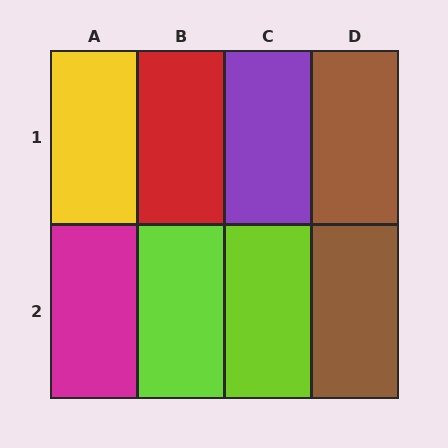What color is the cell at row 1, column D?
Brown.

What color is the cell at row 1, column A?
Yellow.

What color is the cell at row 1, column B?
Red.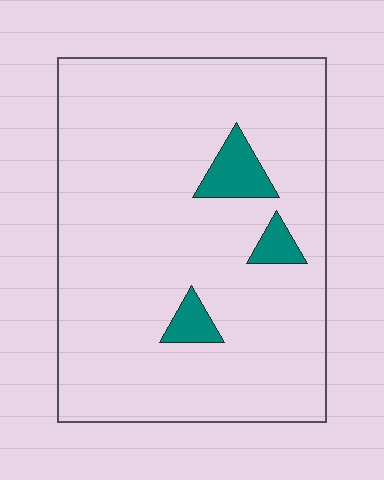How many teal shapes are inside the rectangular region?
3.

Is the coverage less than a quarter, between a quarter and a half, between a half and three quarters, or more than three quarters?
Less than a quarter.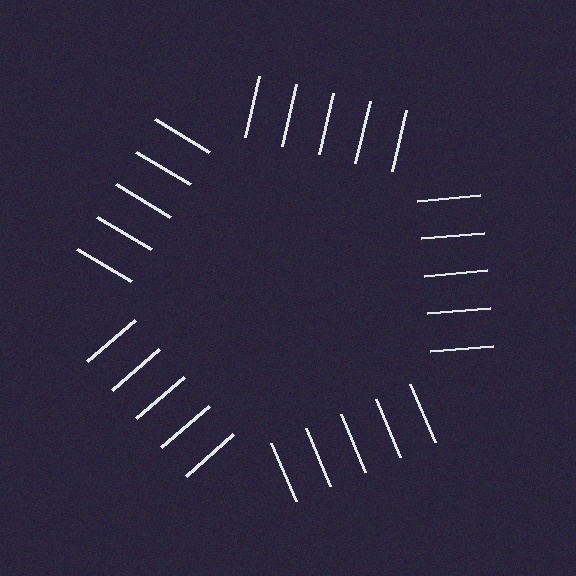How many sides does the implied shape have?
5 sides — the line-ends trace a pentagon.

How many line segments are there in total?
25 — 5 along each of the 5 edges.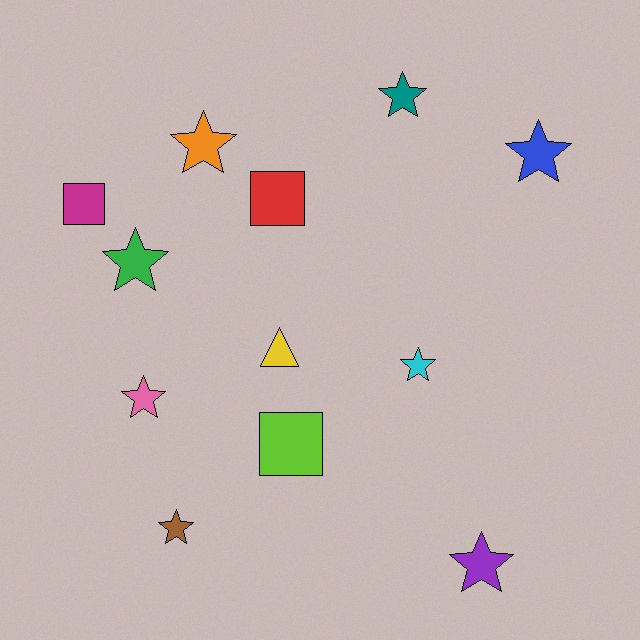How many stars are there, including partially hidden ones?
There are 8 stars.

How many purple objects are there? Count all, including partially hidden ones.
There is 1 purple object.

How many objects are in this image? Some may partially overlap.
There are 12 objects.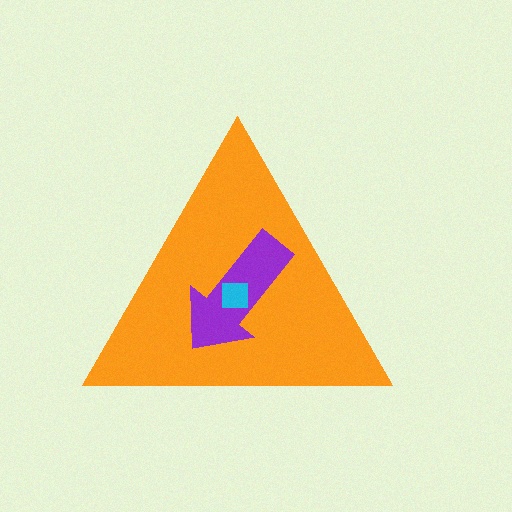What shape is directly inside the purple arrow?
The cyan square.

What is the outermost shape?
The orange triangle.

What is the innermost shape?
The cyan square.